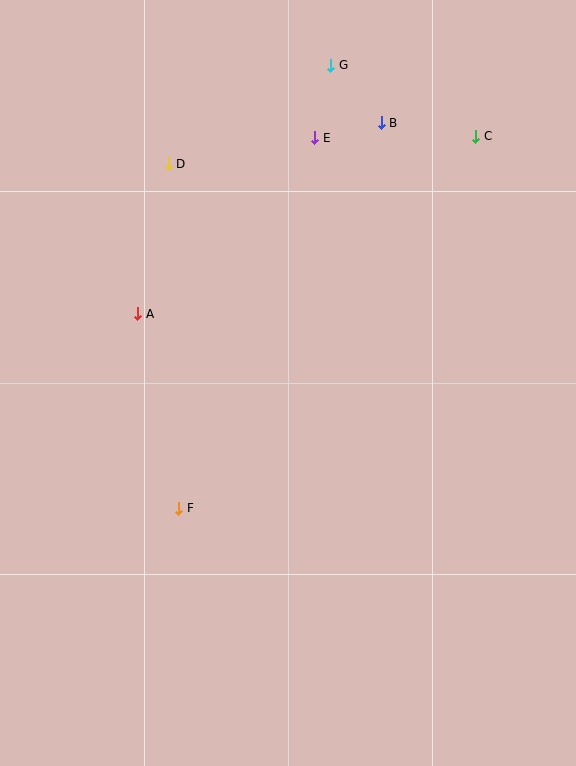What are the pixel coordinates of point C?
Point C is at (476, 136).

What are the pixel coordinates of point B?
Point B is at (381, 123).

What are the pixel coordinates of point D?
Point D is at (168, 164).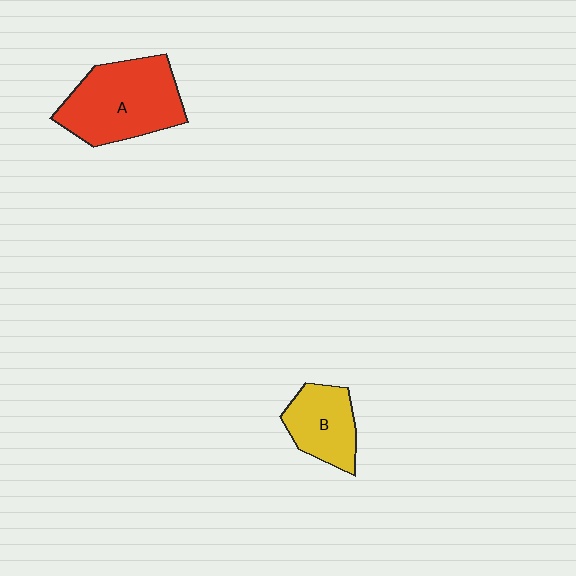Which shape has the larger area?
Shape A (red).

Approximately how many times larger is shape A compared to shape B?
Approximately 1.7 times.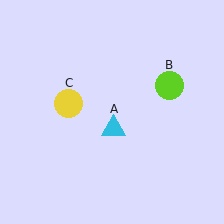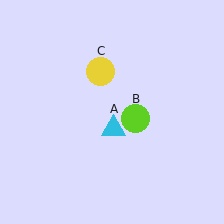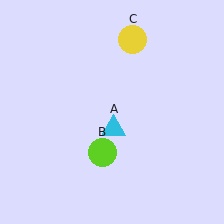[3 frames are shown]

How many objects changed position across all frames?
2 objects changed position: lime circle (object B), yellow circle (object C).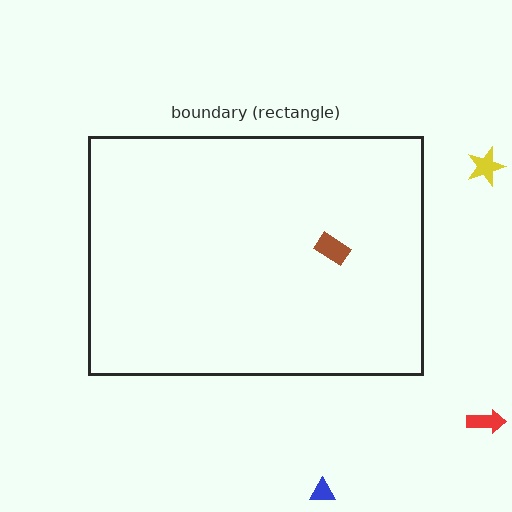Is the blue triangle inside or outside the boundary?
Outside.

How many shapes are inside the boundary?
1 inside, 3 outside.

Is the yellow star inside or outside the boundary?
Outside.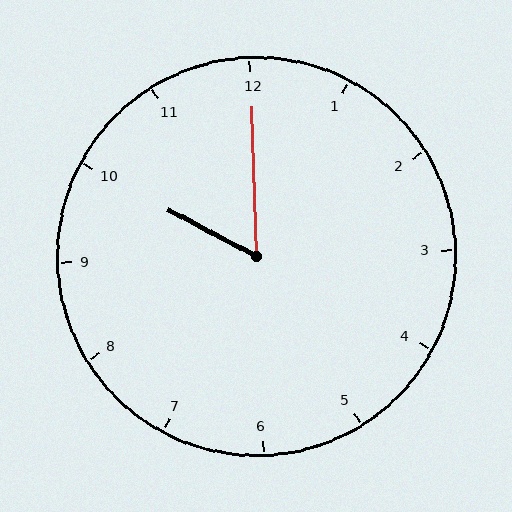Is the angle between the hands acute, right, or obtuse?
It is acute.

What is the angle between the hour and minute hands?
Approximately 60 degrees.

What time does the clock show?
10:00.